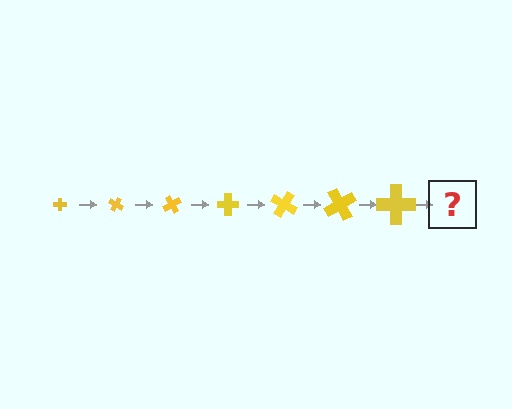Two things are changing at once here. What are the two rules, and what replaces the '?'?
The two rules are that the cross grows larger each step and it rotates 30 degrees each step. The '?' should be a cross, larger than the previous one and rotated 210 degrees from the start.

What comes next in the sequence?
The next element should be a cross, larger than the previous one and rotated 210 degrees from the start.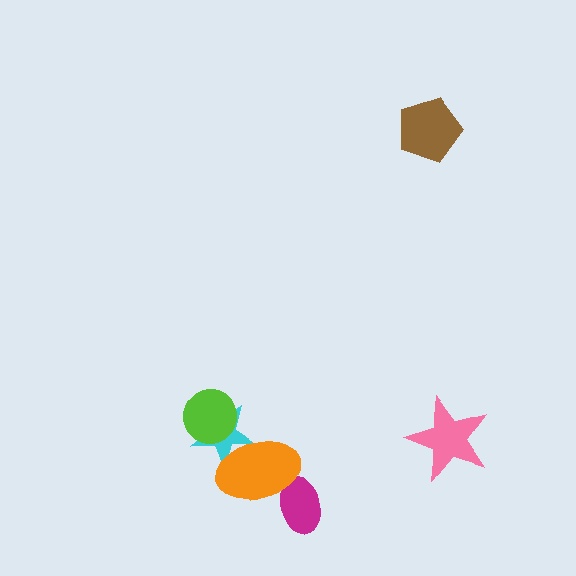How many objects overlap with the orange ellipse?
2 objects overlap with the orange ellipse.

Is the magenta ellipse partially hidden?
Yes, it is partially covered by another shape.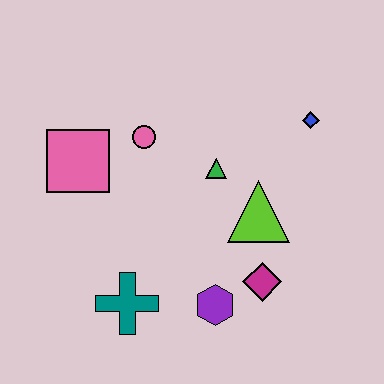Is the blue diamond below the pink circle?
No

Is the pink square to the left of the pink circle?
Yes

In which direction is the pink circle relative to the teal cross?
The pink circle is above the teal cross.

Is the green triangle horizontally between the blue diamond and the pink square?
Yes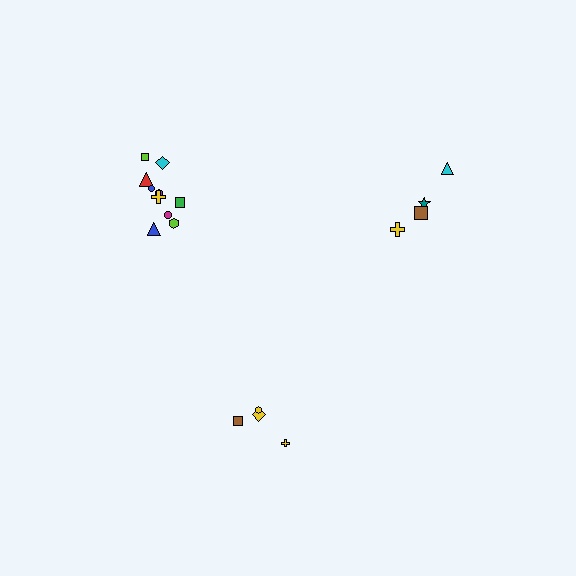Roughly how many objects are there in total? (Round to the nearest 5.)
Roughly 20 objects in total.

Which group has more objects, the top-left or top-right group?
The top-left group.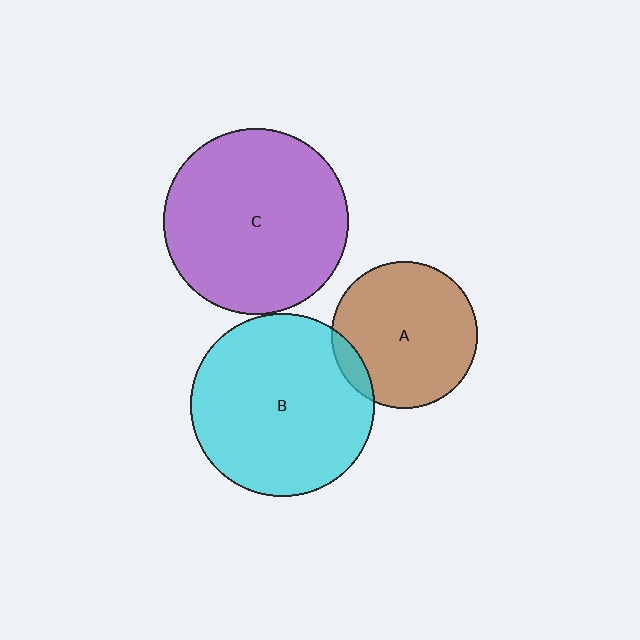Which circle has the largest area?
Circle C (purple).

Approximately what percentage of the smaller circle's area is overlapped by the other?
Approximately 10%.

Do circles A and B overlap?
Yes.